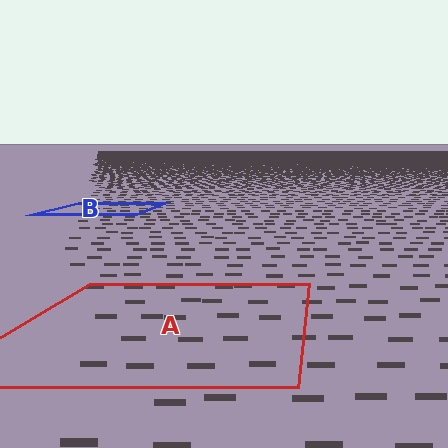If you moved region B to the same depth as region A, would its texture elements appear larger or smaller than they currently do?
They would appear larger. At a closer depth, the same texture elements are projected at a bigger on-screen size.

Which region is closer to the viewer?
Region A is closer. The texture elements there are larger and more spread out.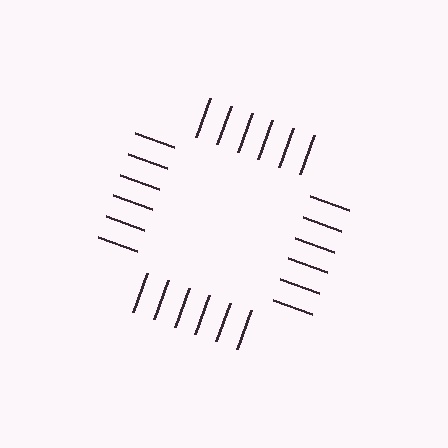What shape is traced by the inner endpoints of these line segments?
An illusory square — the line segments terminate on its edges but no continuous stroke is drawn.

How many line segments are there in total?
24 — 6 along each of the 4 edges.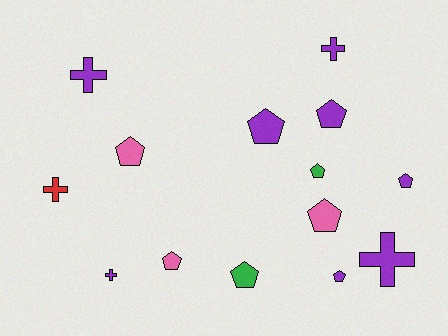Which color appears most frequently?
Purple, with 8 objects.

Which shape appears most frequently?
Pentagon, with 9 objects.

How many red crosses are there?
There is 1 red cross.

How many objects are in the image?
There are 14 objects.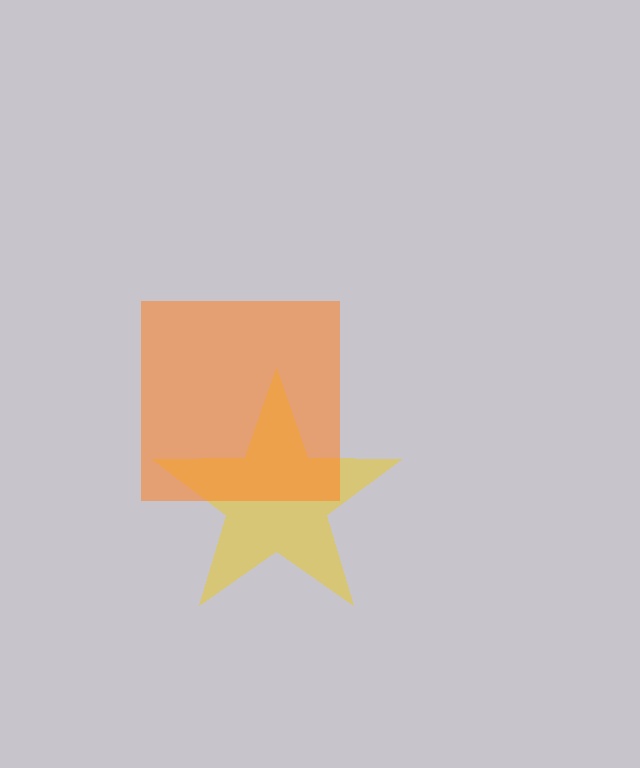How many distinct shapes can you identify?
There are 2 distinct shapes: a yellow star, an orange square.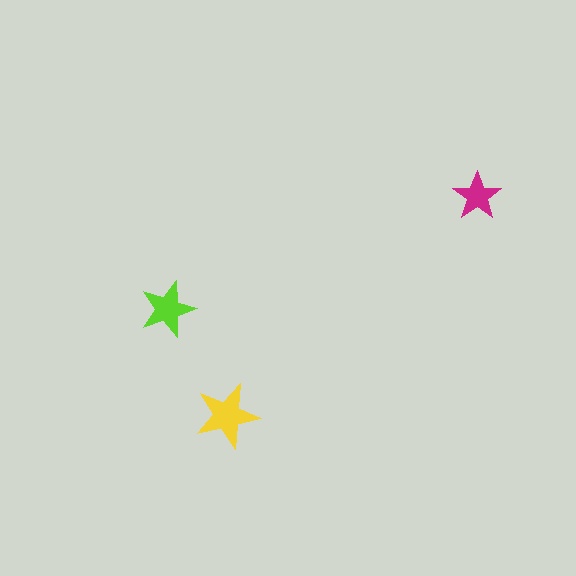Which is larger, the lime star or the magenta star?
The lime one.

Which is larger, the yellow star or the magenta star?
The yellow one.